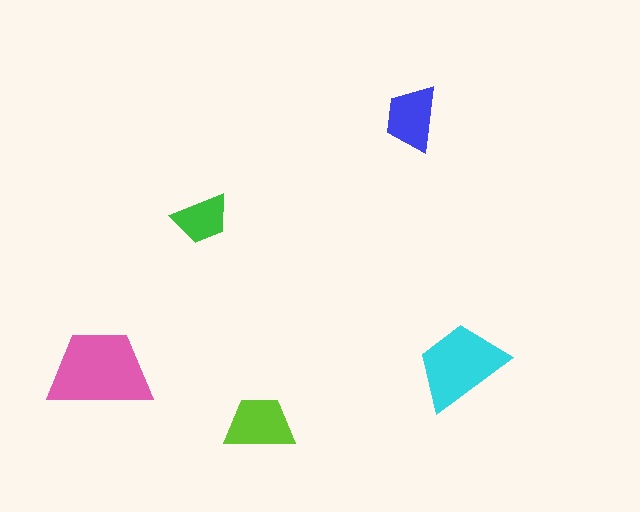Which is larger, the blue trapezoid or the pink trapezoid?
The pink one.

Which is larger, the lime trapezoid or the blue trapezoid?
The lime one.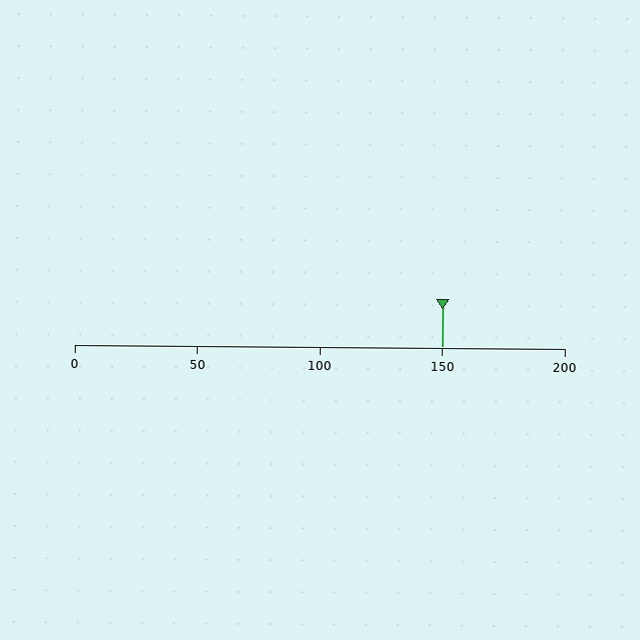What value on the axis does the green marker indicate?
The marker indicates approximately 150.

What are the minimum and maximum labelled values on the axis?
The axis runs from 0 to 200.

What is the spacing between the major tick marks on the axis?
The major ticks are spaced 50 apart.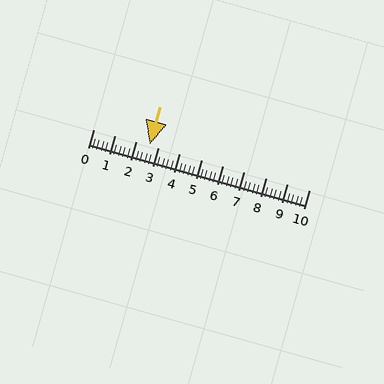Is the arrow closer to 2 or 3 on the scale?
The arrow is closer to 3.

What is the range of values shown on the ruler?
The ruler shows values from 0 to 10.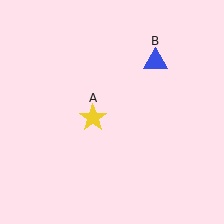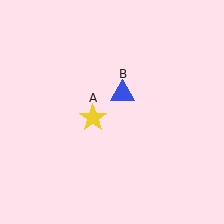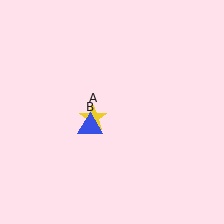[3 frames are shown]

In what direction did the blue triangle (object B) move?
The blue triangle (object B) moved down and to the left.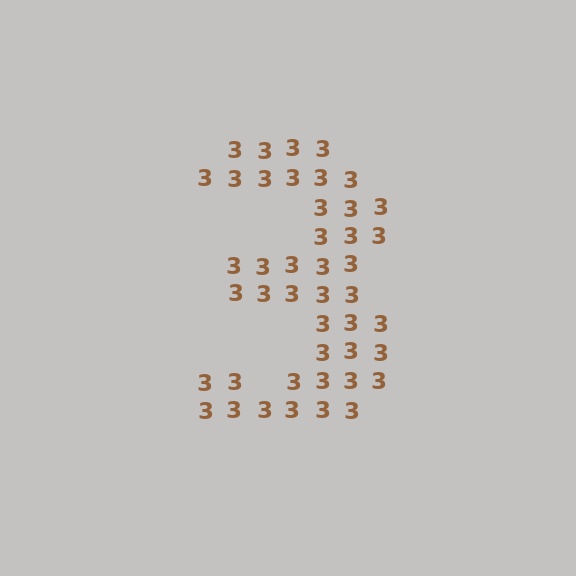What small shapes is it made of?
It is made of small digit 3's.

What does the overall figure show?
The overall figure shows the digit 3.